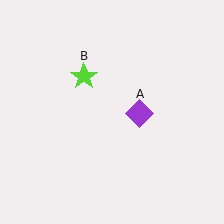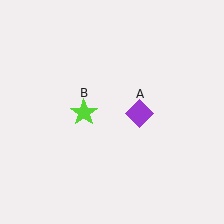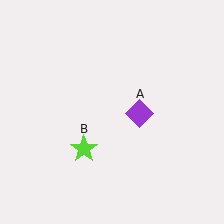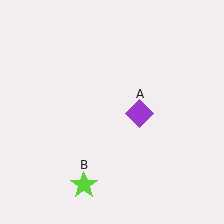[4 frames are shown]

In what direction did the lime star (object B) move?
The lime star (object B) moved down.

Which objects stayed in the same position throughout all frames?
Purple diamond (object A) remained stationary.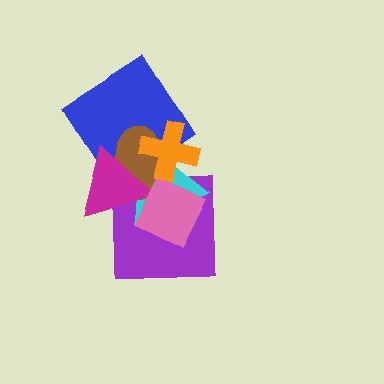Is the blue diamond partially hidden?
Yes, it is partially covered by another shape.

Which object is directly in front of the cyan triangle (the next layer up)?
The brown ellipse is directly in front of the cyan triangle.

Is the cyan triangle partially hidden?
Yes, it is partially covered by another shape.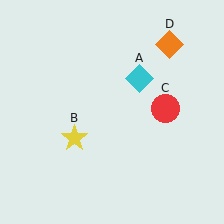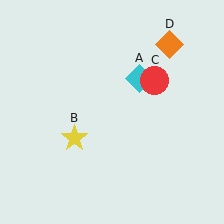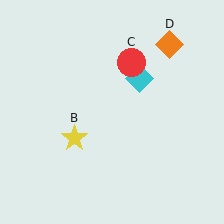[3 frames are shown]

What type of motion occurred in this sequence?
The red circle (object C) rotated counterclockwise around the center of the scene.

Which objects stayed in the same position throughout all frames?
Cyan diamond (object A) and yellow star (object B) and orange diamond (object D) remained stationary.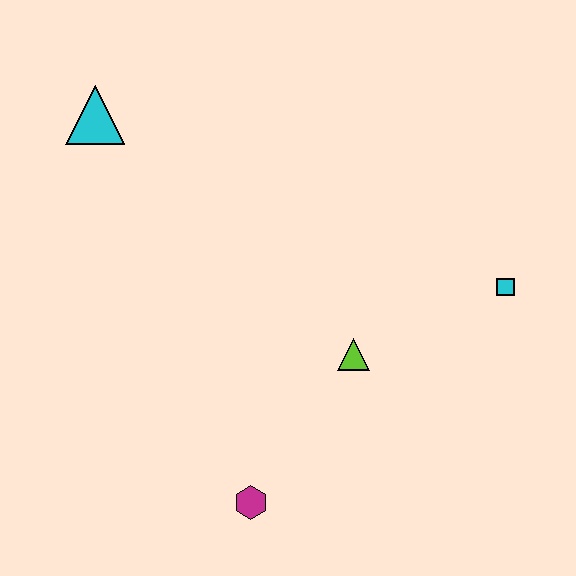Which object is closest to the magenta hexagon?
The lime triangle is closest to the magenta hexagon.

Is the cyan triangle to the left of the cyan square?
Yes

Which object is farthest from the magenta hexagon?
The cyan triangle is farthest from the magenta hexagon.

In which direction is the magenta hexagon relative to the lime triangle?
The magenta hexagon is below the lime triangle.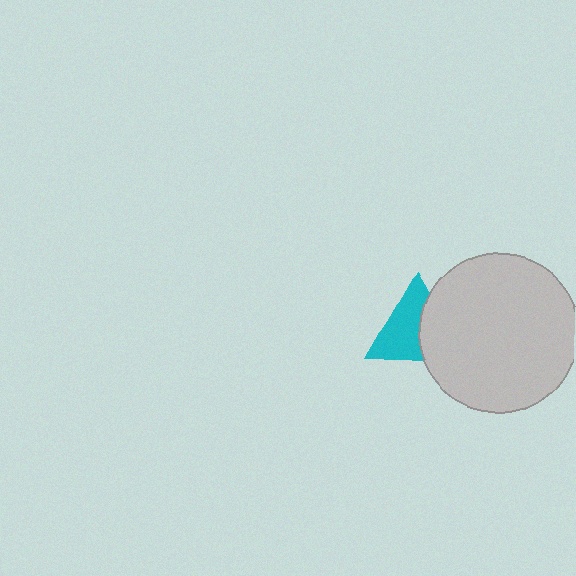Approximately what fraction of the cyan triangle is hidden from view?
Roughly 40% of the cyan triangle is hidden behind the light gray circle.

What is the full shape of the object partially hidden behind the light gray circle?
The partially hidden object is a cyan triangle.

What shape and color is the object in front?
The object in front is a light gray circle.